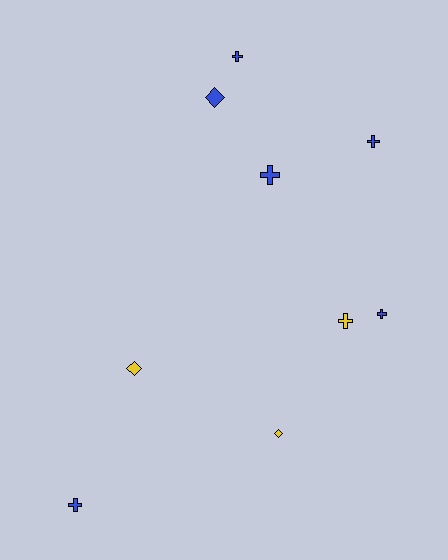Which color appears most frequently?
Blue, with 6 objects.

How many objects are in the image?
There are 9 objects.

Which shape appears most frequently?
Cross, with 6 objects.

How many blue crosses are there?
There are 5 blue crosses.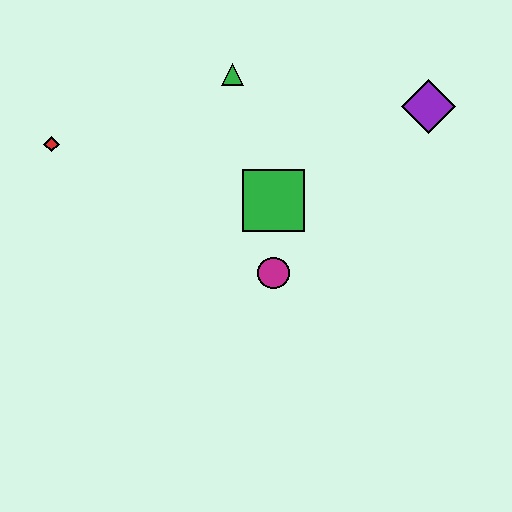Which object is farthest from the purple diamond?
The red diamond is farthest from the purple diamond.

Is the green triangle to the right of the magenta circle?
No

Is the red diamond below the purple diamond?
Yes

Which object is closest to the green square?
The magenta circle is closest to the green square.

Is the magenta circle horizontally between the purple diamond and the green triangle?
Yes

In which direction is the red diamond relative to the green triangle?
The red diamond is to the left of the green triangle.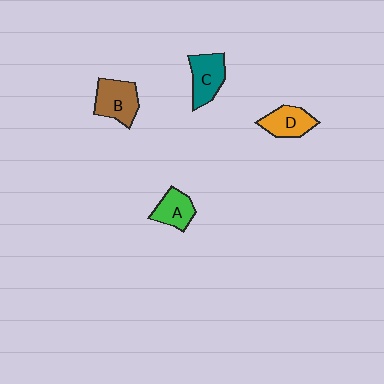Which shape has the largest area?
Shape B (brown).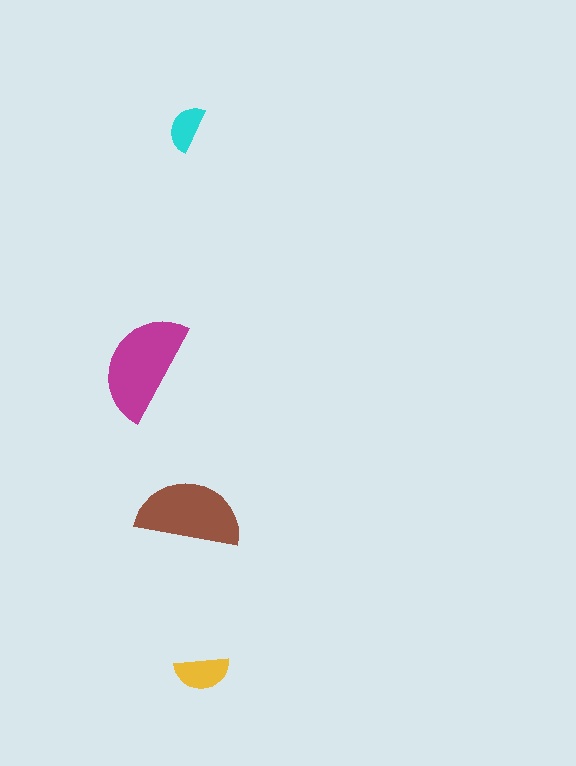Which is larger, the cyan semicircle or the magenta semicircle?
The magenta one.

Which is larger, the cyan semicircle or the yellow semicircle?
The yellow one.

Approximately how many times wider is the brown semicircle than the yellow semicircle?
About 2 times wider.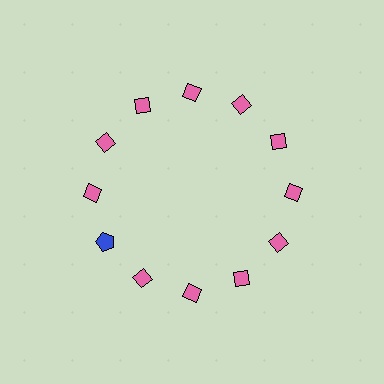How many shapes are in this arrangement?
There are 12 shapes arranged in a ring pattern.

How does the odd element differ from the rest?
It differs in both color (blue instead of pink) and shape (pentagon instead of diamond).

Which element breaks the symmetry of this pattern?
The blue pentagon at roughly the 8 o'clock position breaks the symmetry. All other shapes are pink diamonds.